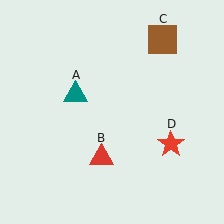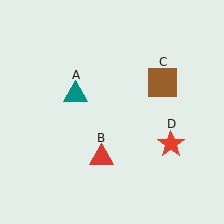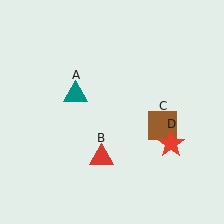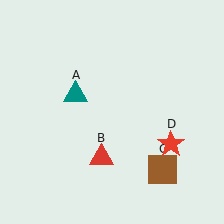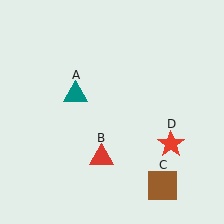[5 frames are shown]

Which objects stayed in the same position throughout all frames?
Teal triangle (object A) and red triangle (object B) and red star (object D) remained stationary.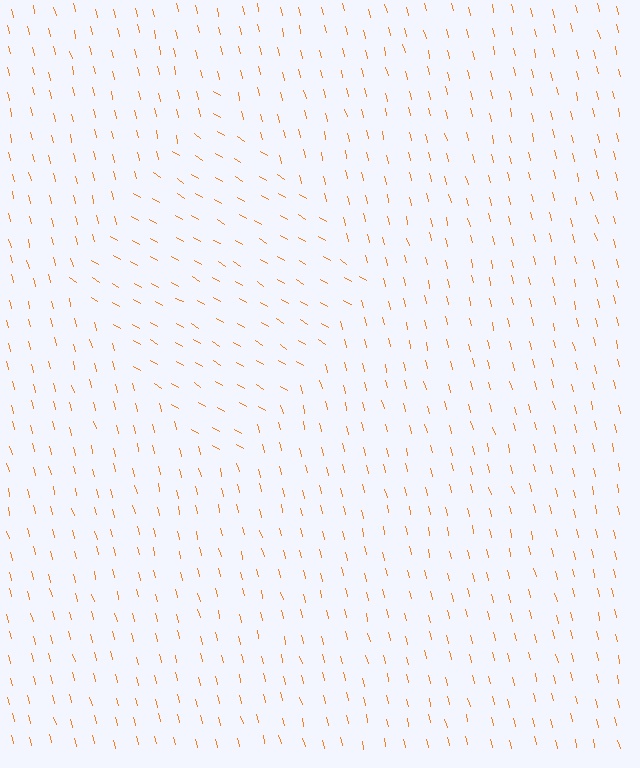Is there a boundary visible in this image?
Yes, there is a texture boundary formed by a change in line orientation.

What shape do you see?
I see a diamond.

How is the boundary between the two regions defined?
The boundary is defined purely by a change in line orientation (approximately 45 degrees difference). All lines are the same color and thickness.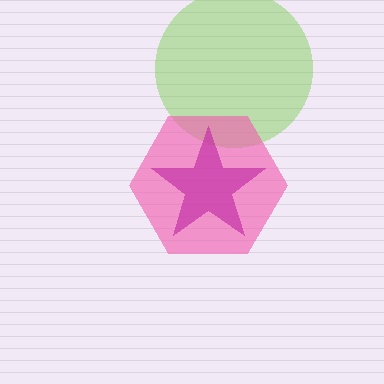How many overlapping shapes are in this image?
There are 3 overlapping shapes in the image.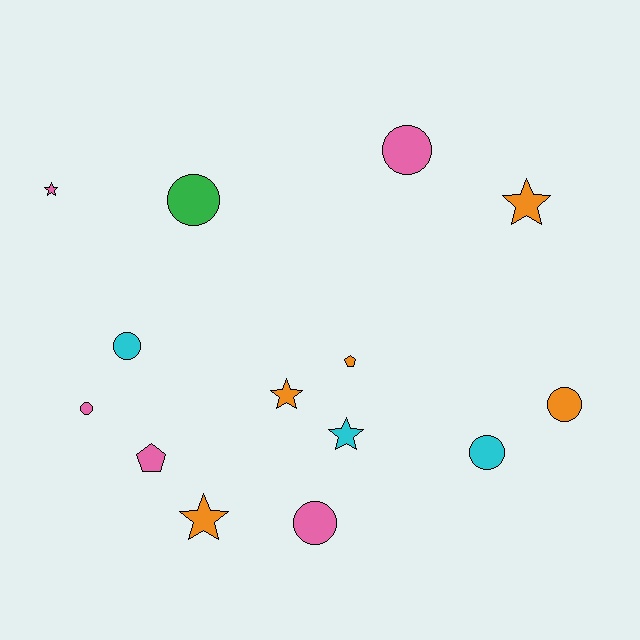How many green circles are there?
There is 1 green circle.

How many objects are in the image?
There are 14 objects.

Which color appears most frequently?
Orange, with 5 objects.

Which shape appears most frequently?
Circle, with 7 objects.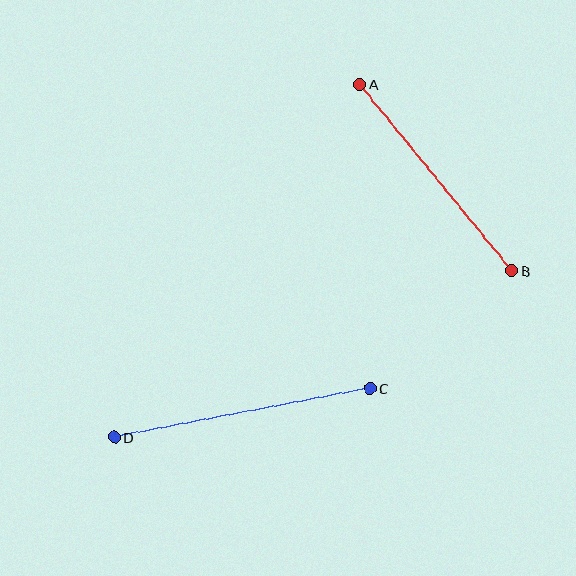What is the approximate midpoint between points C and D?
The midpoint is at approximately (242, 413) pixels.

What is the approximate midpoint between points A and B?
The midpoint is at approximately (436, 178) pixels.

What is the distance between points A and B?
The distance is approximately 240 pixels.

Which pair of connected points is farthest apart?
Points C and D are farthest apart.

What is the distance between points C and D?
The distance is approximately 260 pixels.